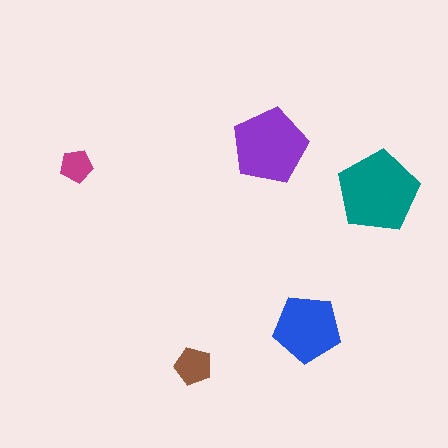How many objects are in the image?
There are 5 objects in the image.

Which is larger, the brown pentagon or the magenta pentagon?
The brown one.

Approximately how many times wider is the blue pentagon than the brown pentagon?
About 2 times wider.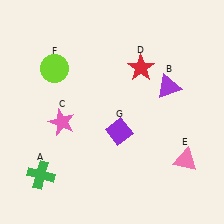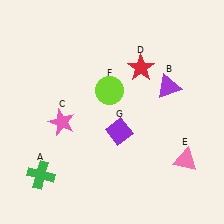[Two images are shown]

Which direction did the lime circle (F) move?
The lime circle (F) moved right.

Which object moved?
The lime circle (F) moved right.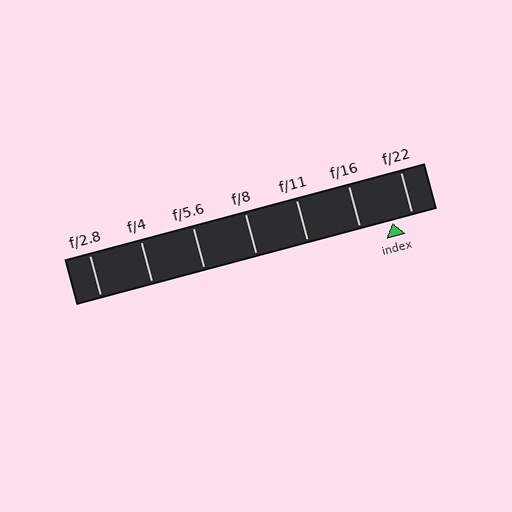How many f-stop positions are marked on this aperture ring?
There are 7 f-stop positions marked.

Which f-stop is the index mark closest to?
The index mark is closest to f/22.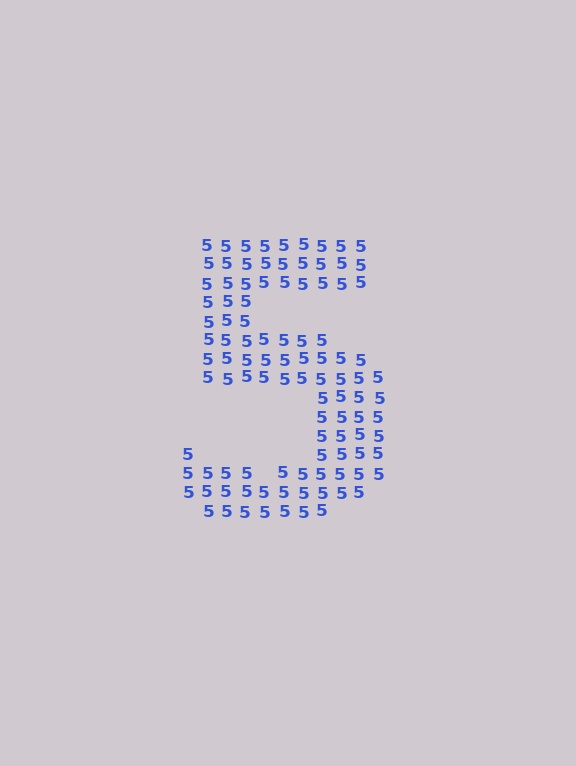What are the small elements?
The small elements are digit 5's.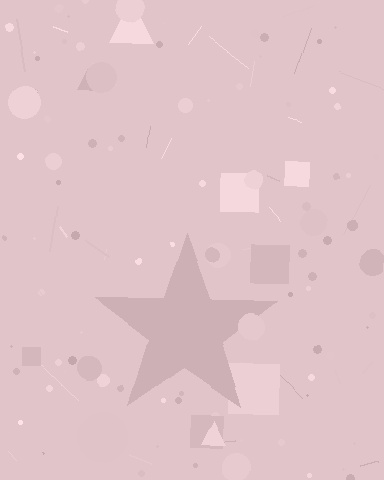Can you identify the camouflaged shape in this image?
The camouflaged shape is a star.